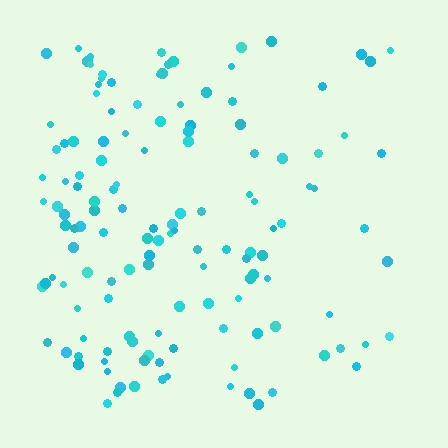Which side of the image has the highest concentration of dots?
The left.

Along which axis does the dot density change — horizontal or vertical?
Horizontal.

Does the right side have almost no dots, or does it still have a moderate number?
Still a moderate number, just noticeably fewer than the left.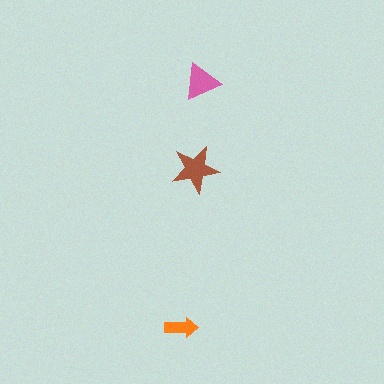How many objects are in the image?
There are 3 objects in the image.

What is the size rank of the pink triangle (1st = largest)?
2nd.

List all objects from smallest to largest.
The orange arrow, the pink triangle, the brown star.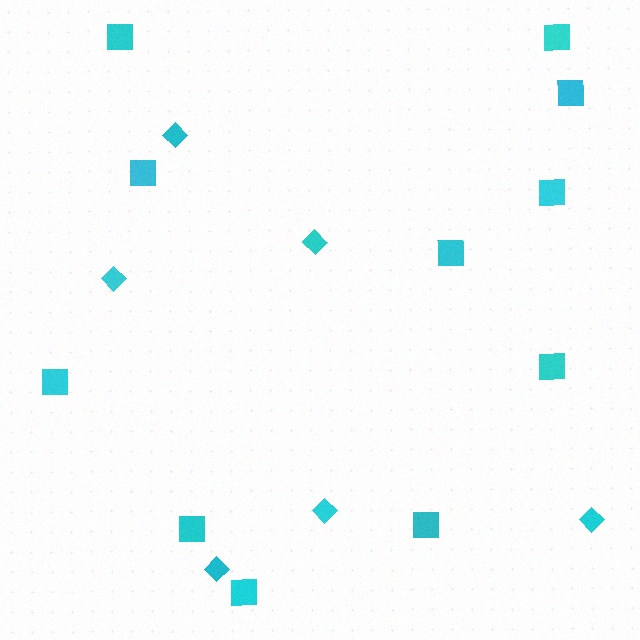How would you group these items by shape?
There are 2 groups: one group of squares (11) and one group of diamonds (6).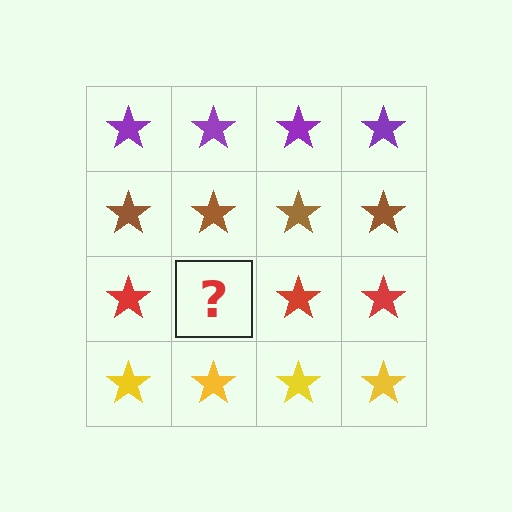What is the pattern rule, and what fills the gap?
The rule is that each row has a consistent color. The gap should be filled with a red star.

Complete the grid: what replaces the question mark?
The question mark should be replaced with a red star.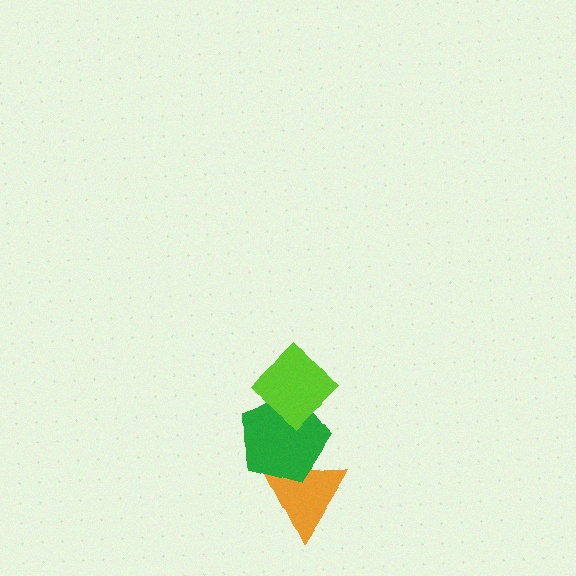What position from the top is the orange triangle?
The orange triangle is 3rd from the top.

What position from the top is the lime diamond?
The lime diamond is 1st from the top.